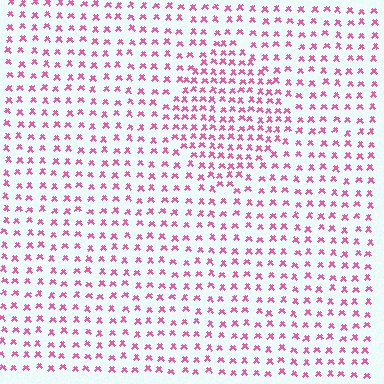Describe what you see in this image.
The image contains small pink elements arranged at two different densities. A diamond-shaped region is visible where the elements are more densely packed than the surrounding area.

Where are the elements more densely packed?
The elements are more densely packed inside the diamond boundary.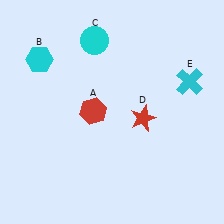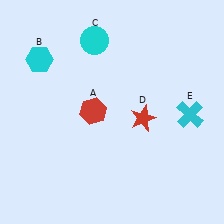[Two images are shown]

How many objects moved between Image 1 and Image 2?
1 object moved between the two images.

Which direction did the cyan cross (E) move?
The cyan cross (E) moved down.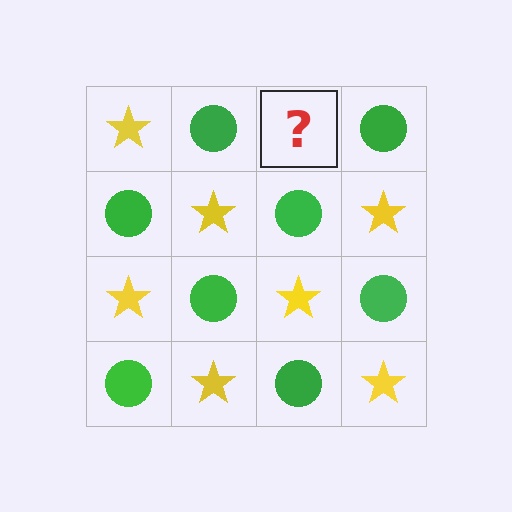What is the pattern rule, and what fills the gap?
The rule is that it alternates yellow star and green circle in a checkerboard pattern. The gap should be filled with a yellow star.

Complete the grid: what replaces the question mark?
The question mark should be replaced with a yellow star.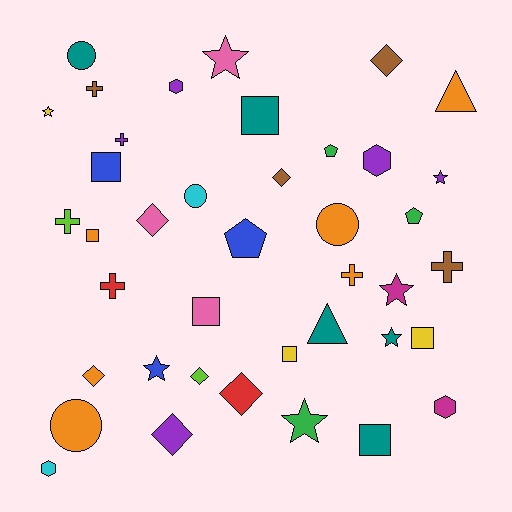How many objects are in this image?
There are 40 objects.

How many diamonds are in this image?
There are 7 diamonds.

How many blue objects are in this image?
There are 3 blue objects.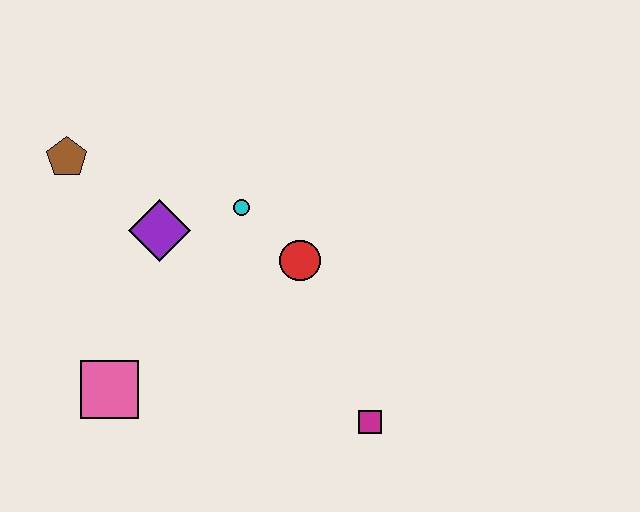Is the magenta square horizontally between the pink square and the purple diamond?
No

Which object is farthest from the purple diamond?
The magenta square is farthest from the purple diamond.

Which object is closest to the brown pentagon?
The purple diamond is closest to the brown pentagon.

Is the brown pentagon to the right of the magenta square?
No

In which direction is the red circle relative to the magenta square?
The red circle is above the magenta square.